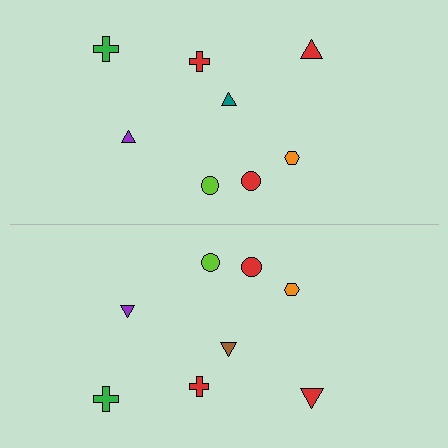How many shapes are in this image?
There are 16 shapes in this image.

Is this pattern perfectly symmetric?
No, the pattern is not perfectly symmetric. The brown triangle on the bottom side breaks the symmetry — its mirror counterpart is teal.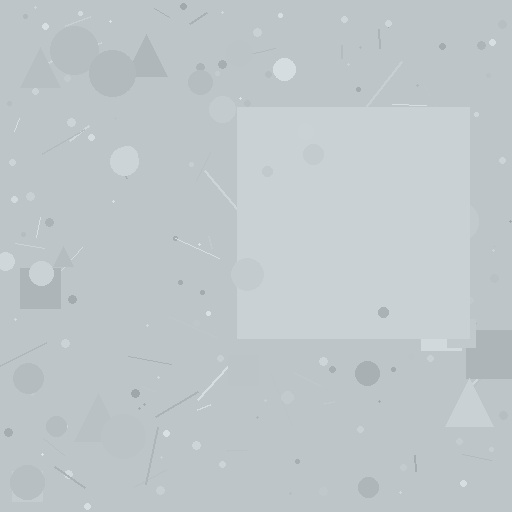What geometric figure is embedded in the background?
A square is embedded in the background.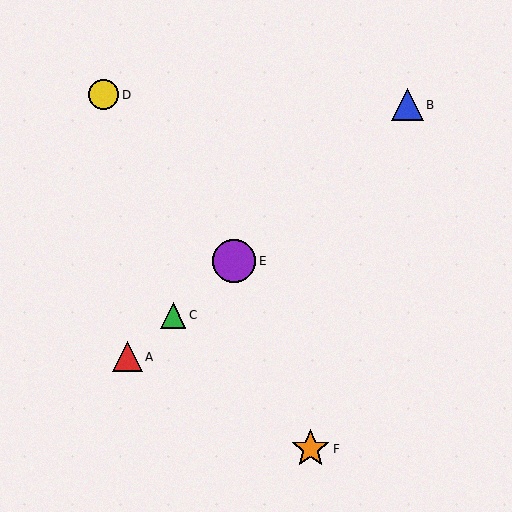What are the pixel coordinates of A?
Object A is at (127, 357).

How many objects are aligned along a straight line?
4 objects (A, B, C, E) are aligned along a straight line.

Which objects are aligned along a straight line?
Objects A, B, C, E are aligned along a straight line.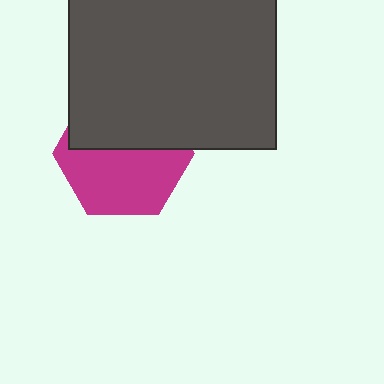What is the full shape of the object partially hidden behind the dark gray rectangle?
The partially hidden object is a magenta hexagon.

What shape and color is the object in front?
The object in front is a dark gray rectangle.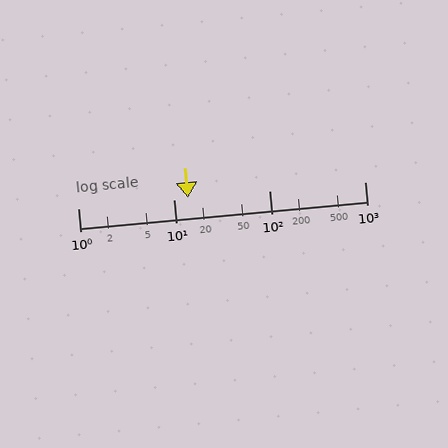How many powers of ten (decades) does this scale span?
The scale spans 3 decades, from 1 to 1000.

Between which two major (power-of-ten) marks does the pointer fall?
The pointer is between 10 and 100.